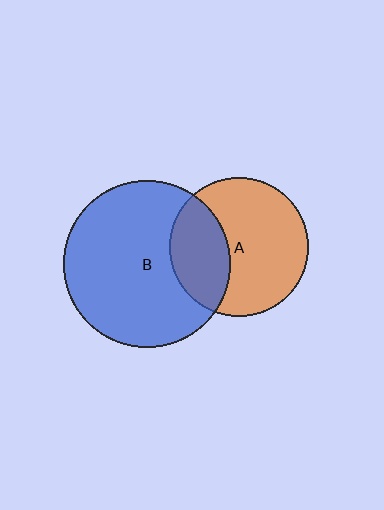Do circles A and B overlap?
Yes.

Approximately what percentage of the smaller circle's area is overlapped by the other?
Approximately 35%.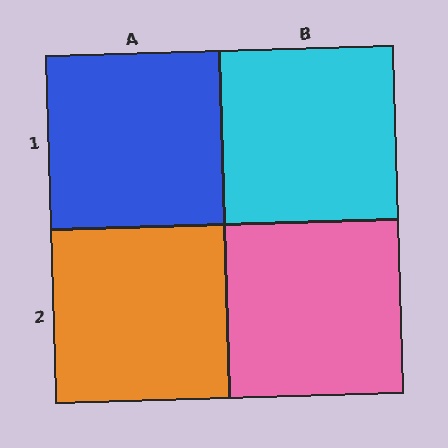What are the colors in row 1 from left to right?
Blue, cyan.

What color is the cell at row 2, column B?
Pink.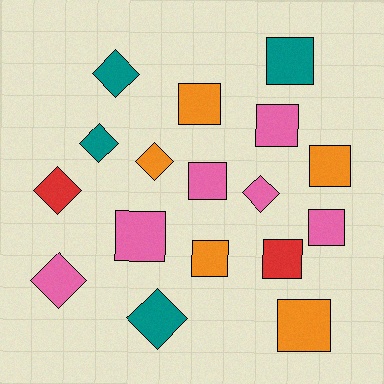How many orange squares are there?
There are 4 orange squares.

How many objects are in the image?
There are 17 objects.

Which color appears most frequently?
Pink, with 6 objects.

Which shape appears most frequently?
Square, with 10 objects.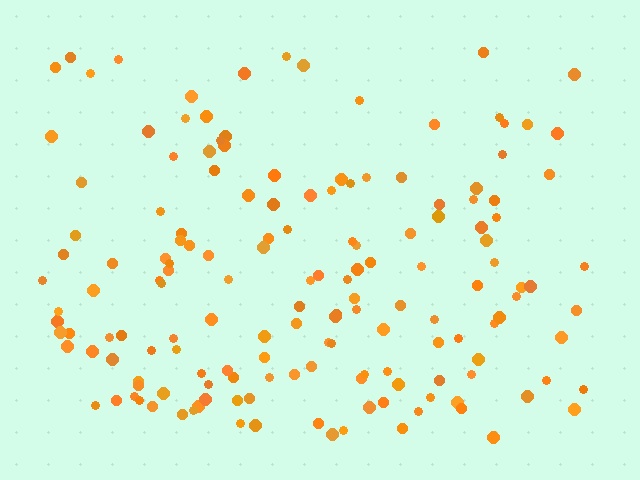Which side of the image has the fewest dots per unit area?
The top.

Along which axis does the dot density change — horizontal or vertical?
Vertical.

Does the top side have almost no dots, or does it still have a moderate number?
Still a moderate number, just noticeably fewer than the bottom.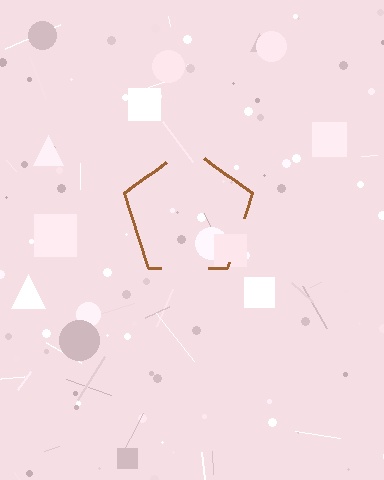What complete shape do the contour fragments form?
The contour fragments form a pentagon.